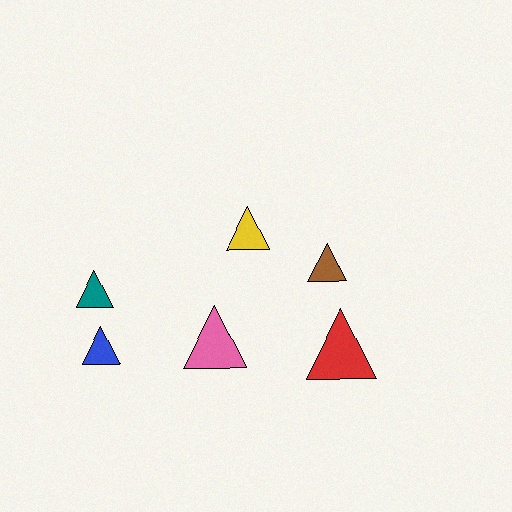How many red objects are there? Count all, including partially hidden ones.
There is 1 red object.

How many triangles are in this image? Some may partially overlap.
There are 6 triangles.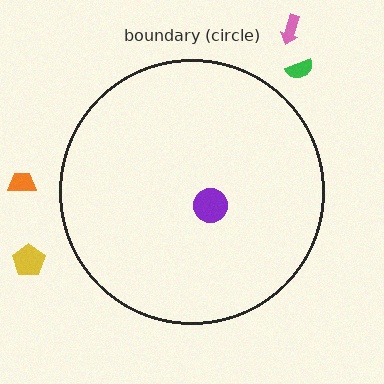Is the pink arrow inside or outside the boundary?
Outside.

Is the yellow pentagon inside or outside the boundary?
Outside.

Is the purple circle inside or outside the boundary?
Inside.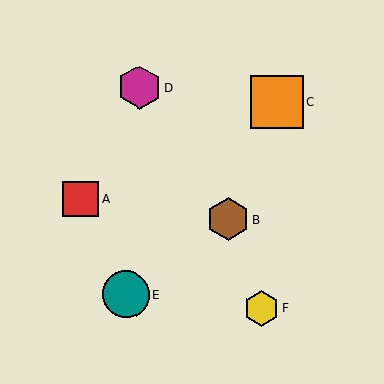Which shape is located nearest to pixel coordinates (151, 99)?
The magenta hexagon (labeled D) at (139, 87) is nearest to that location.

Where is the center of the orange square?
The center of the orange square is at (277, 102).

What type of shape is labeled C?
Shape C is an orange square.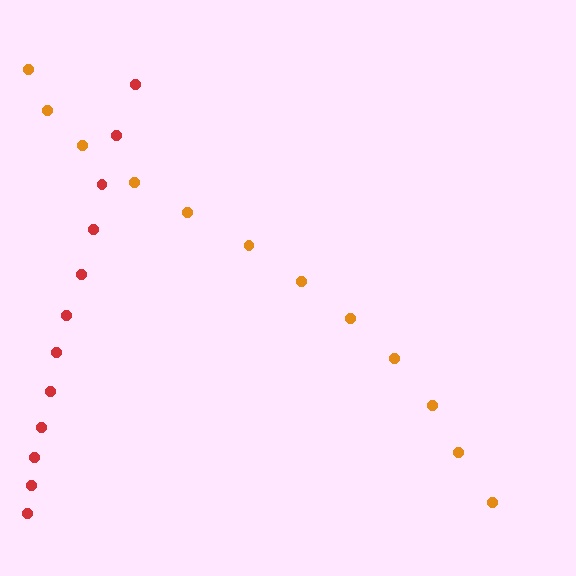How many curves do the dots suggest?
There are 2 distinct paths.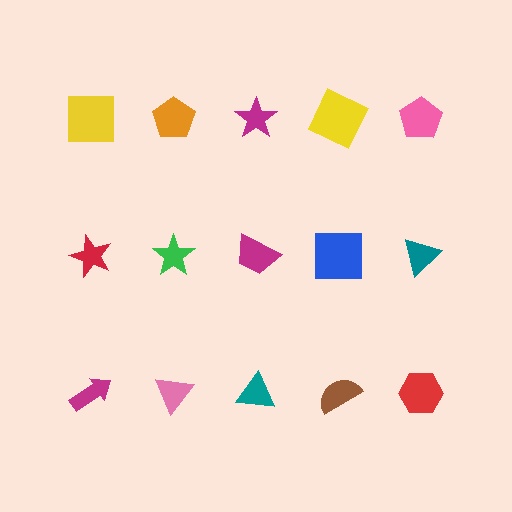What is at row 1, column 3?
A magenta star.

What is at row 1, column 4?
A yellow square.